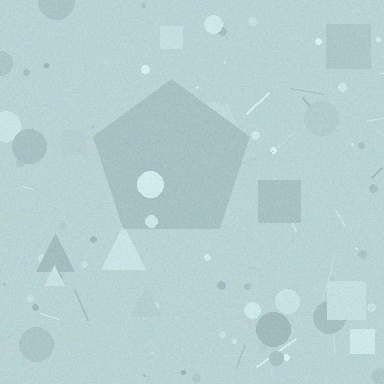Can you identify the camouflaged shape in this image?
The camouflaged shape is a pentagon.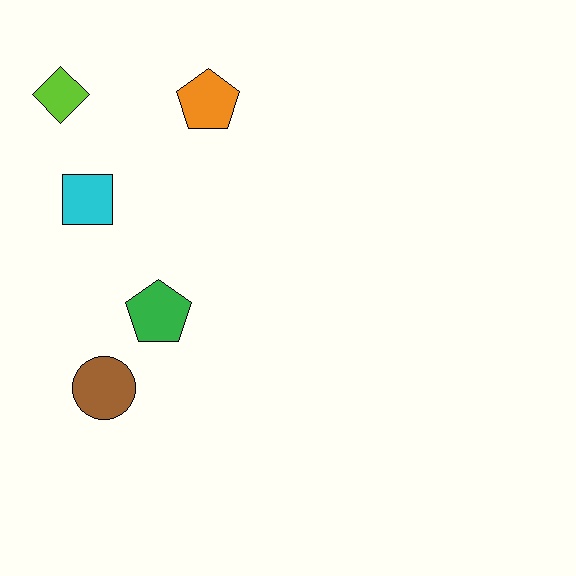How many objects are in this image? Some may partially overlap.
There are 5 objects.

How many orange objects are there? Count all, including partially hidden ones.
There is 1 orange object.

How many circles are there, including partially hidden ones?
There is 1 circle.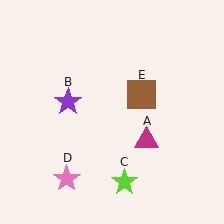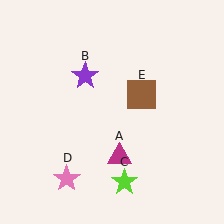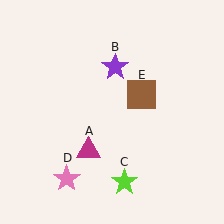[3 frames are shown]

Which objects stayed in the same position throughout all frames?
Lime star (object C) and pink star (object D) and brown square (object E) remained stationary.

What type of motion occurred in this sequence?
The magenta triangle (object A), purple star (object B) rotated clockwise around the center of the scene.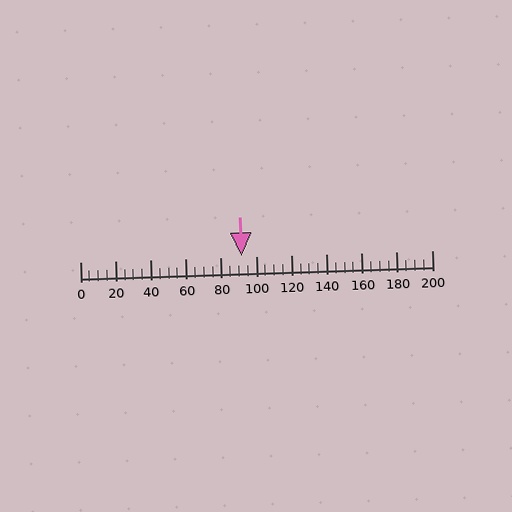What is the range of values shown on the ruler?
The ruler shows values from 0 to 200.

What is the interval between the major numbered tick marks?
The major tick marks are spaced 20 units apart.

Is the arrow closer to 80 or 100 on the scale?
The arrow is closer to 100.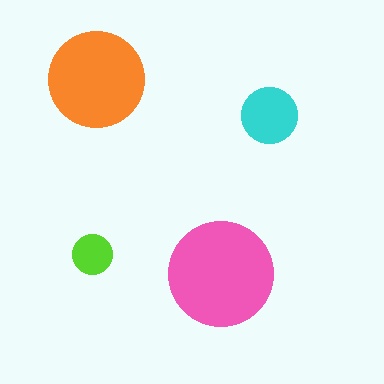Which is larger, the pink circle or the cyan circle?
The pink one.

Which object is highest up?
The orange circle is topmost.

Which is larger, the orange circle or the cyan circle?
The orange one.